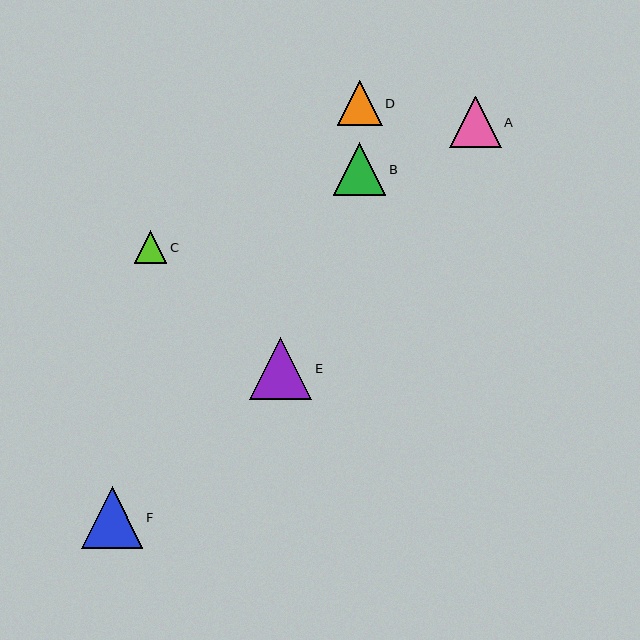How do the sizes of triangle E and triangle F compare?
Triangle E and triangle F are approximately the same size.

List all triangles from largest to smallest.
From largest to smallest: E, F, B, A, D, C.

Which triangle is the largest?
Triangle E is the largest with a size of approximately 62 pixels.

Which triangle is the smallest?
Triangle C is the smallest with a size of approximately 33 pixels.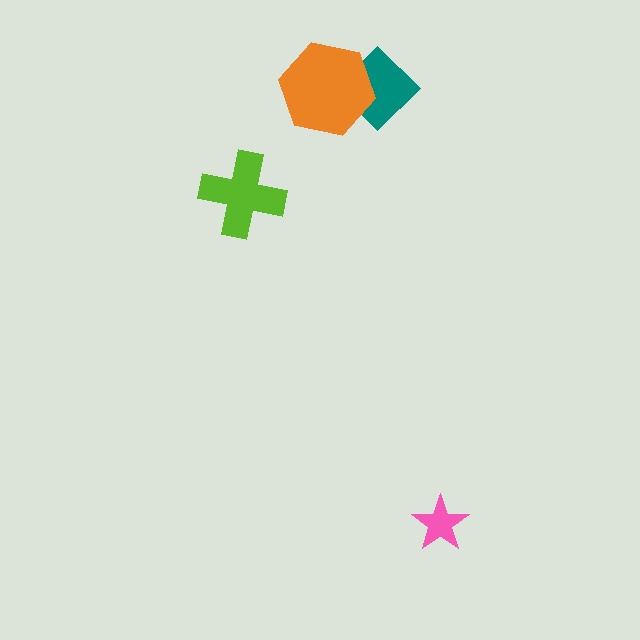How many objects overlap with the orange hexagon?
1 object overlaps with the orange hexagon.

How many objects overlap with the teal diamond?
1 object overlaps with the teal diamond.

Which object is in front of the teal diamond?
The orange hexagon is in front of the teal diamond.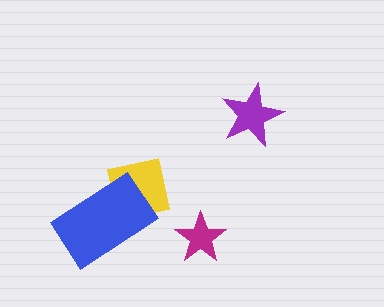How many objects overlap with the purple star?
0 objects overlap with the purple star.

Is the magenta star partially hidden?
No, no other shape covers it.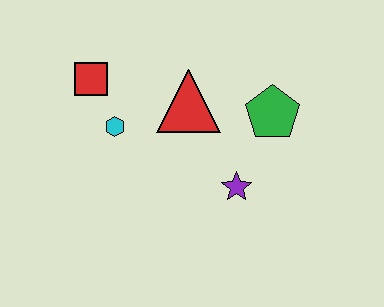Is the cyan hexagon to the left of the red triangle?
Yes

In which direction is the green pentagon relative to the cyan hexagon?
The green pentagon is to the right of the cyan hexagon.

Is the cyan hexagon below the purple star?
No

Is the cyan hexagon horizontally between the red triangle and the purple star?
No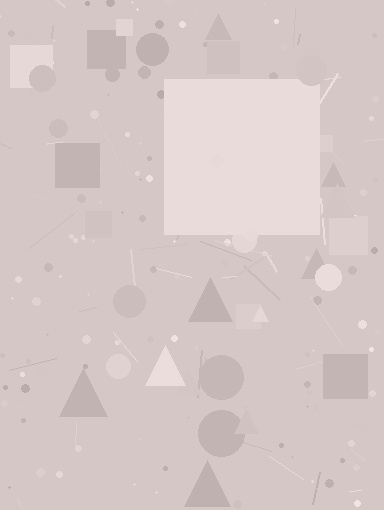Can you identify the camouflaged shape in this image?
The camouflaged shape is a square.